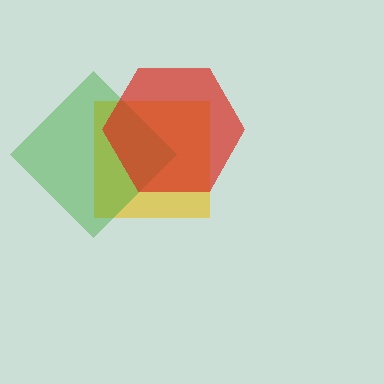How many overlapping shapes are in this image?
There are 3 overlapping shapes in the image.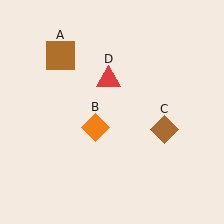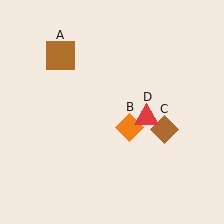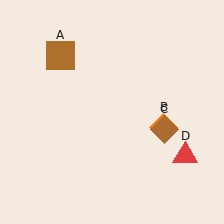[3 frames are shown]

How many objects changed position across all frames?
2 objects changed position: orange diamond (object B), red triangle (object D).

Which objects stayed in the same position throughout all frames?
Brown square (object A) and brown diamond (object C) remained stationary.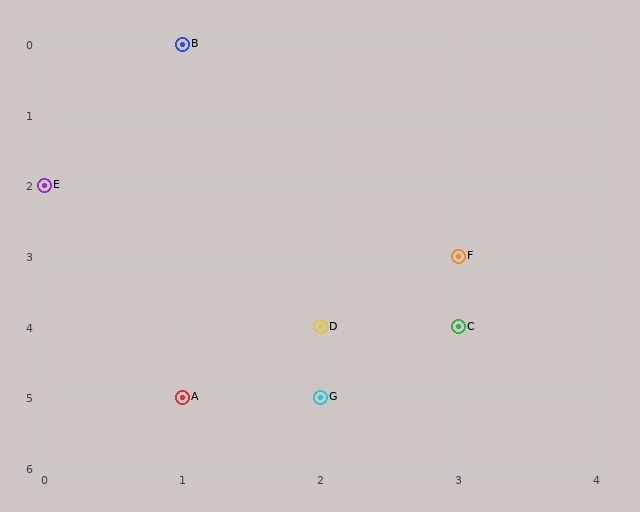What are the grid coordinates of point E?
Point E is at grid coordinates (0, 2).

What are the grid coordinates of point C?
Point C is at grid coordinates (3, 4).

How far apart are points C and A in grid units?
Points C and A are 2 columns and 1 row apart (about 2.2 grid units diagonally).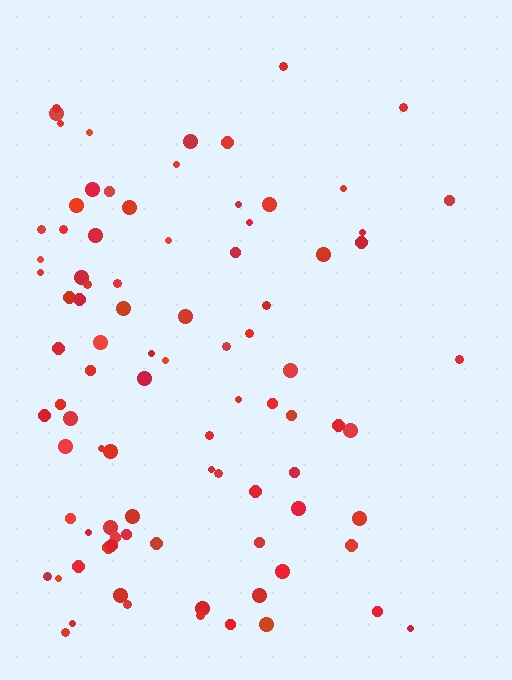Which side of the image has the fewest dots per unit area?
The right.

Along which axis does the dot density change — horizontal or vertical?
Horizontal.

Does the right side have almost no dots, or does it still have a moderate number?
Still a moderate number, just noticeably fewer than the left.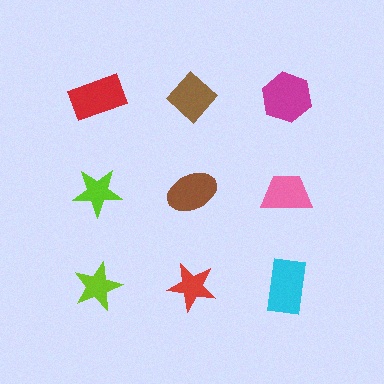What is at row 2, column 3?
A pink trapezoid.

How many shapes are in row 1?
3 shapes.